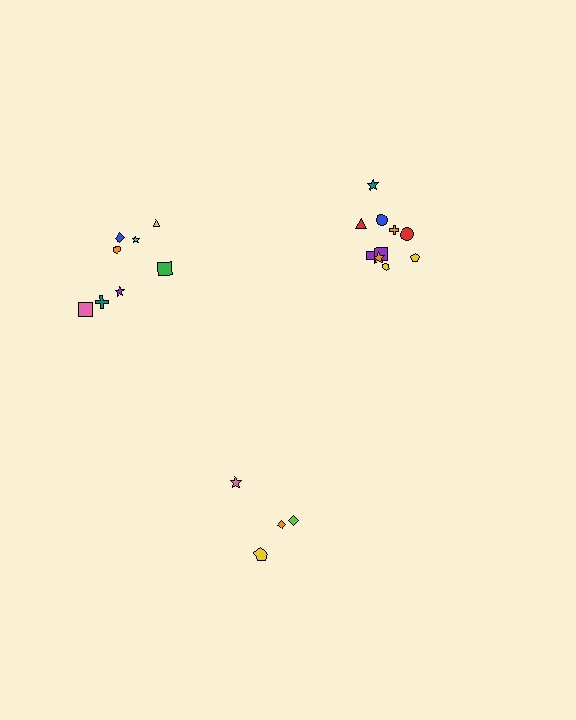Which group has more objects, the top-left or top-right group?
The top-right group.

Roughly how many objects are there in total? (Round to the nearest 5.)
Roughly 20 objects in total.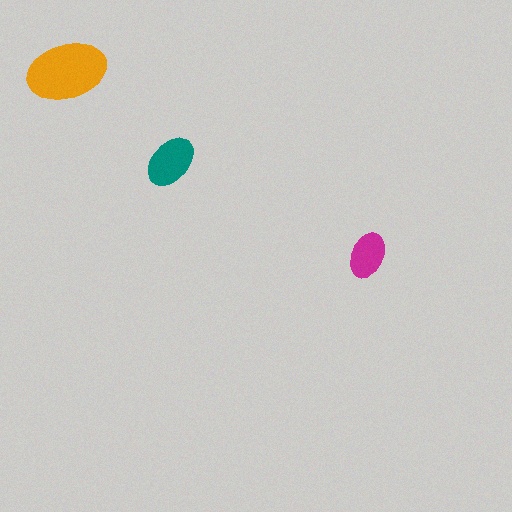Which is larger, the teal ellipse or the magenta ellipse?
The teal one.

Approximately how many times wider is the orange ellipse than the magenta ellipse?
About 1.5 times wider.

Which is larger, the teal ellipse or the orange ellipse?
The orange one.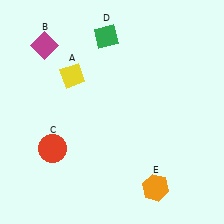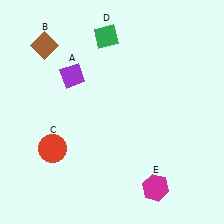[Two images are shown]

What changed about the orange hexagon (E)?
In Image 1, E is orange. In Image 2, it changed to magenta.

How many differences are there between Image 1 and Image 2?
There are 3 differences between the two images.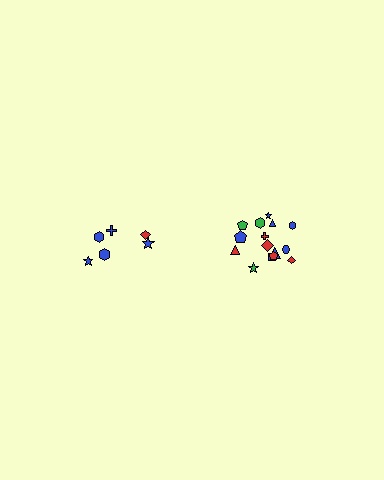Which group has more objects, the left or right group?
The right group.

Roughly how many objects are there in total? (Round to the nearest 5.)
Roughly 20 objects in total.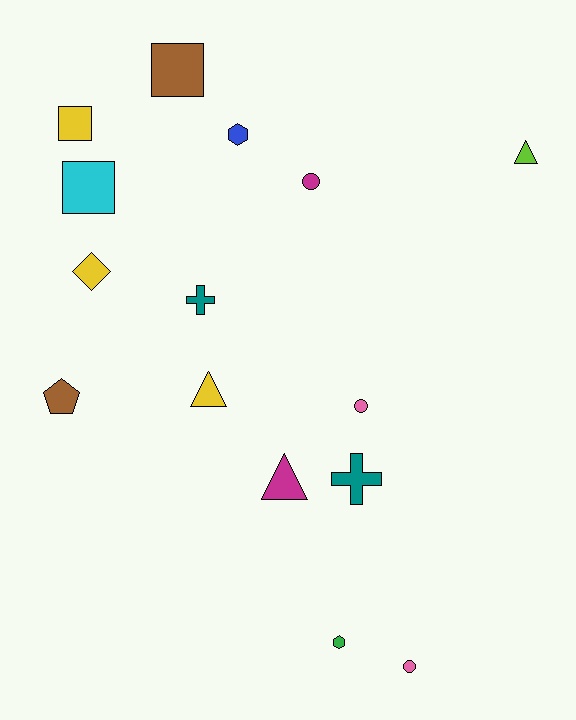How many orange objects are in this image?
There are no orange objects.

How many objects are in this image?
There are 15 objects.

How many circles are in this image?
There are 3 circles.